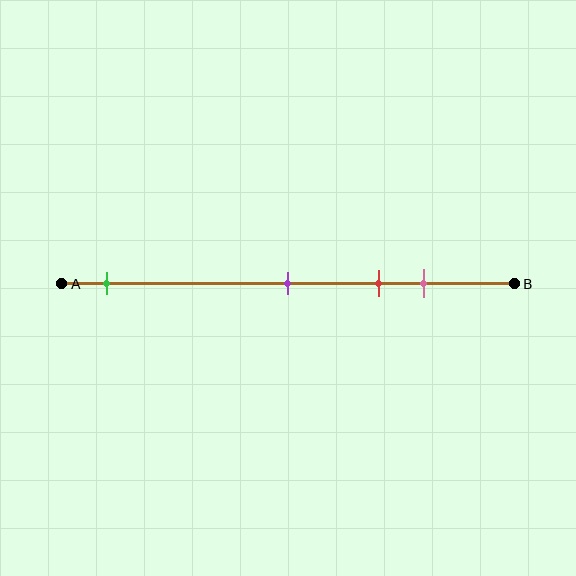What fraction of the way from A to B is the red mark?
The red mark is approximately 70% (0.7) of the way from A to B.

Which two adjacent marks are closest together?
The red and pink marks are the closest adjacent pair.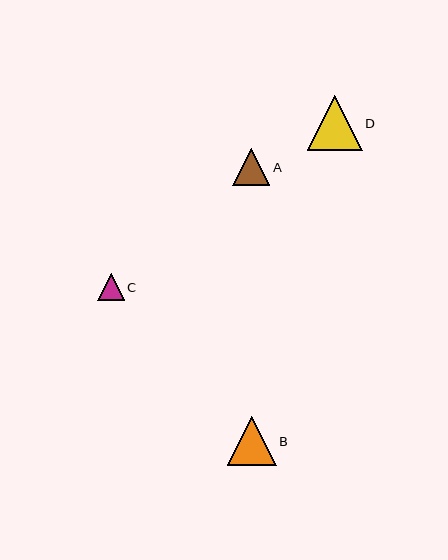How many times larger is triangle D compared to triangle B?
Triangle D is approximately 1.1 times the size of triangle B.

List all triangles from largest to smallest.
From largest to smallest: D, B, A, C.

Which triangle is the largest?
Triangle D is the largest with a size of approximately 55 pixels.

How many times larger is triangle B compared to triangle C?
Triangle B is approximately 1.9 times the size of triangle C.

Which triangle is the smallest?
Triangle C is the smallest with a size of approximately 27 pixels.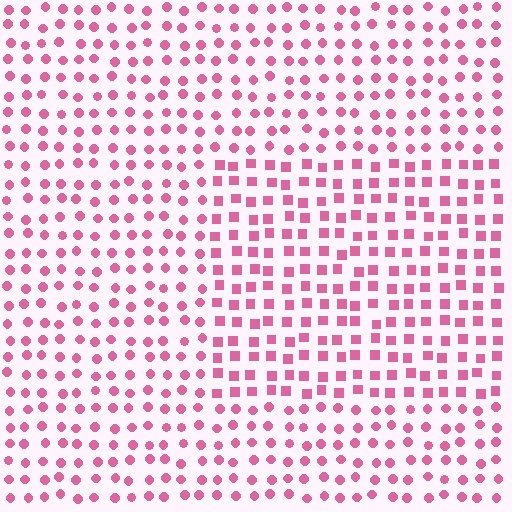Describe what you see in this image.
The image is filled with small pink elements arranged in a uniform grid. A rectangle-shaped region contains squares, while the surrounding area contains circles. The boundary is defined purely by the change in element shape.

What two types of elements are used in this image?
The image uses squares inside the rectangle region and circles outside it.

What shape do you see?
I see a rectangle.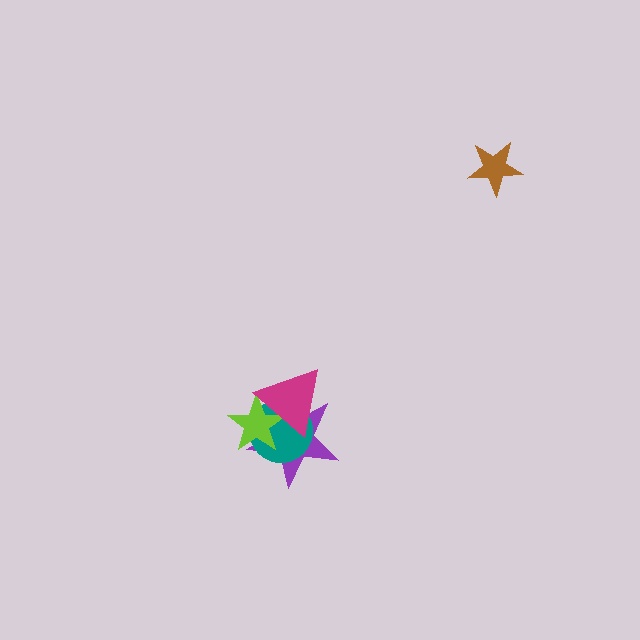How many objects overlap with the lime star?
3 objects overlap with the lime star.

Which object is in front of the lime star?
The magenta triangle is in front of the lime star.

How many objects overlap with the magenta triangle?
3 objects overlap with the magenta triangle.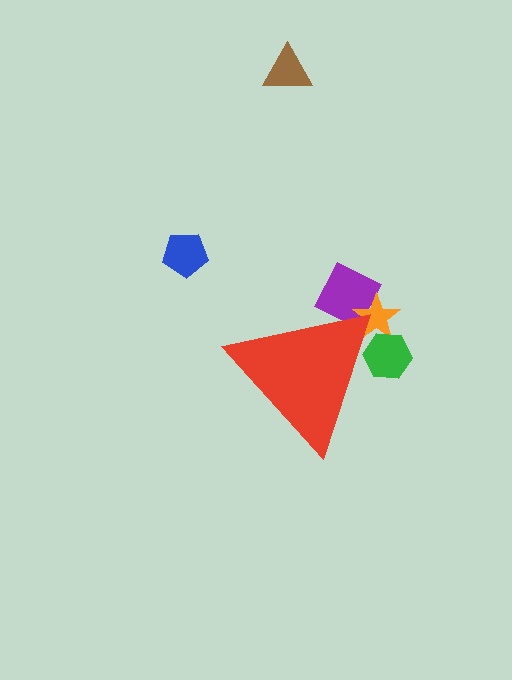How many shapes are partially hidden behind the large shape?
3 shapes are partially hidden.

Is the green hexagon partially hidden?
Yes, the green hexagon is partially hidden behind the red triangle.